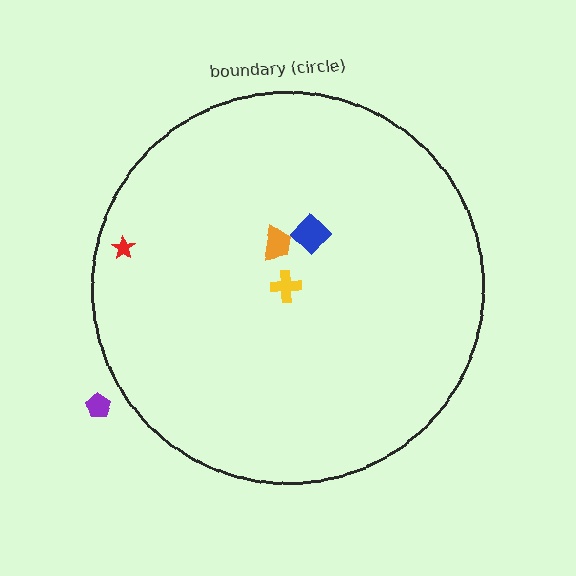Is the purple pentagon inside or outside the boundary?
Outside.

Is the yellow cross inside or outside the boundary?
Inside.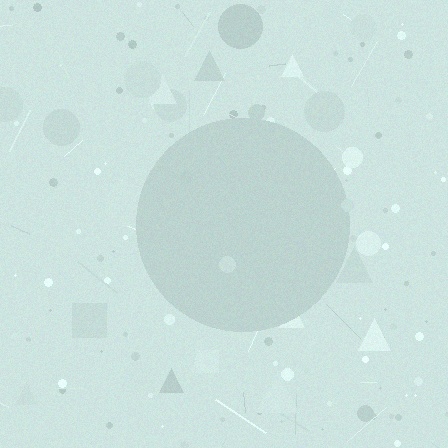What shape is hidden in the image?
A circle is hidden in the image.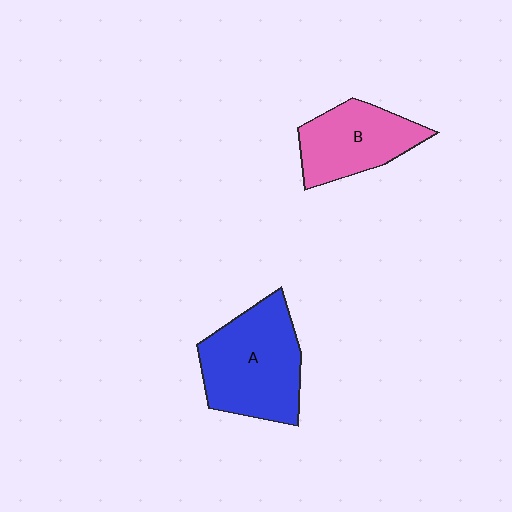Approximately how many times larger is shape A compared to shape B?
Approximately 1.4 times.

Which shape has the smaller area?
Shape B (pink).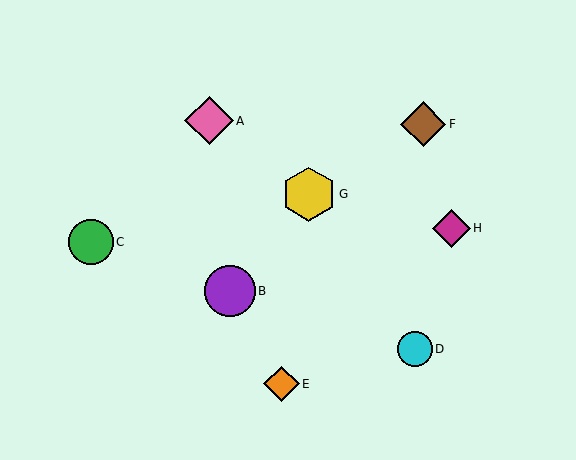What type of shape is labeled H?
Shape H is a magenta diamond.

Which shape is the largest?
The yellow hexagon (labeled G) is the largest.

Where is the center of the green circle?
The center of the green circle is at (91, 242).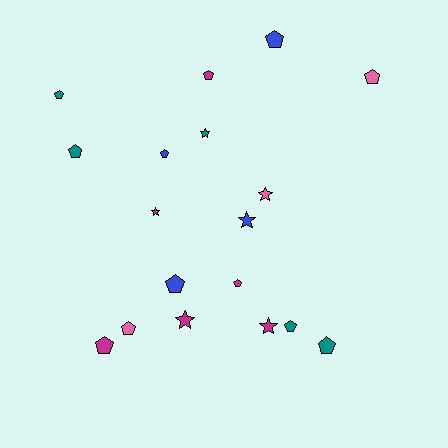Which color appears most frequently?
Magenta, with 6 objects.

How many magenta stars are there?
There are 3 magenta stars.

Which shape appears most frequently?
Pentagon, with 12 objects.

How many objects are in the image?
There are 18 objects.